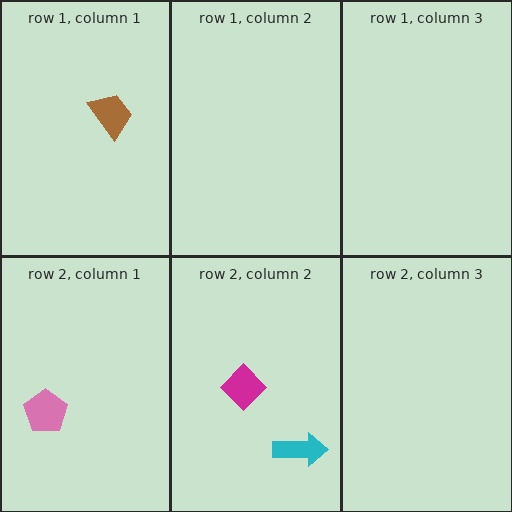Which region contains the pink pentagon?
The row 2, column 1 region.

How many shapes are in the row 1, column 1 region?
1.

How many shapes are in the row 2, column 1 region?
1.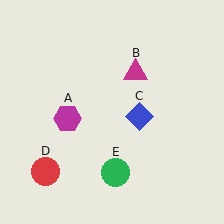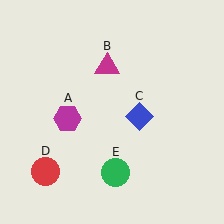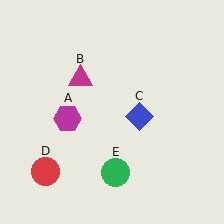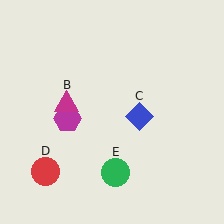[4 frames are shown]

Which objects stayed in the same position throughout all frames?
Magenta hexagon (object A) and blue diamond (object C) and red circle (object D) and green circle (object E) remained stationary.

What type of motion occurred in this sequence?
The magenta triangle (object B) rotated counterclockwise around the center of the scene.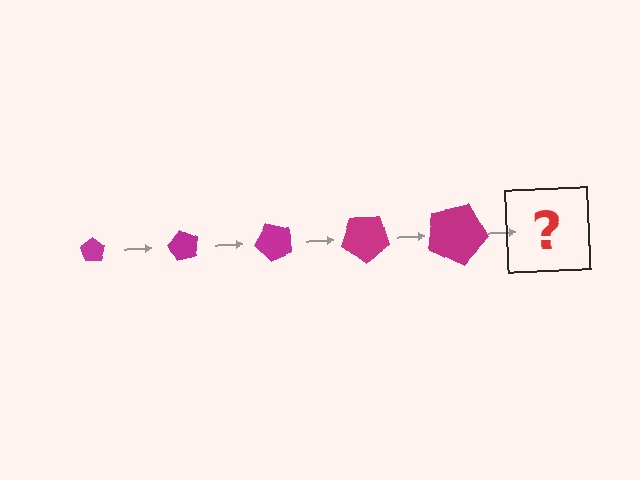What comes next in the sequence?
The next element should be a pentagon, larger than the previous one and rotated 300 degrees from the start.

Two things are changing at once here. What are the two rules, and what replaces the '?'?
The two rules are that the pentagon grows larger each step and it rotates 60 degrees each step. The '?' should be a pentagon, larger than the previous one and rotated 300 degrees from the start.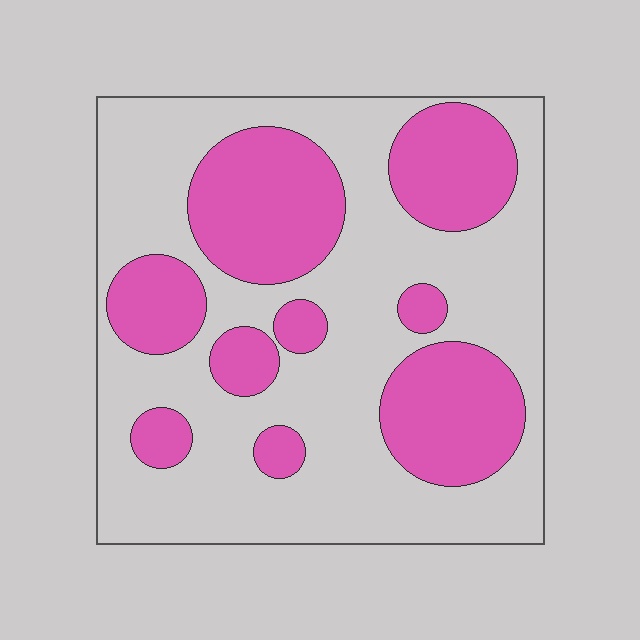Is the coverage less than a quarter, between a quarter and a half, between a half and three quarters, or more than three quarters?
Between a quarter and a half.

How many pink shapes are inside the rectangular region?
9.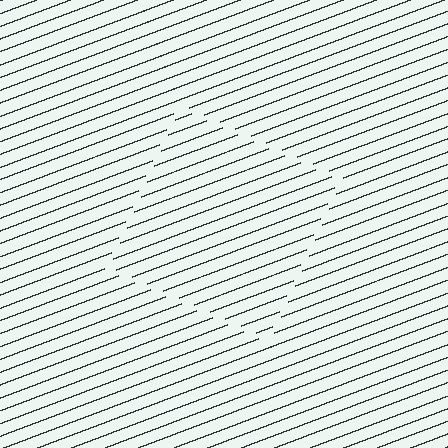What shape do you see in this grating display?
An illusory square. The interior of the shape contains the same grating, shifted by half a period — the contour is defined by the phase discontinuity where line-ends from the inner and outer gratings abut.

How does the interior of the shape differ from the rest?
The interior of the shape contains the same grating, shifted by half a period — the contour is defined by the phase discontinuity where line-ends from the inner and outer gratings abut.